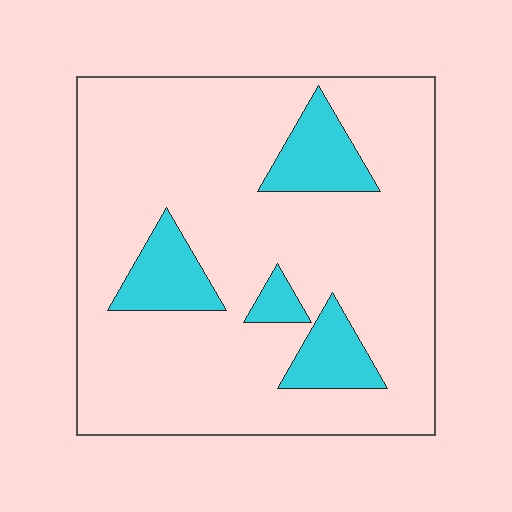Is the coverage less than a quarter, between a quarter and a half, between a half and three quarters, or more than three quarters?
Less than a quarter.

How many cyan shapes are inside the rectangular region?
4.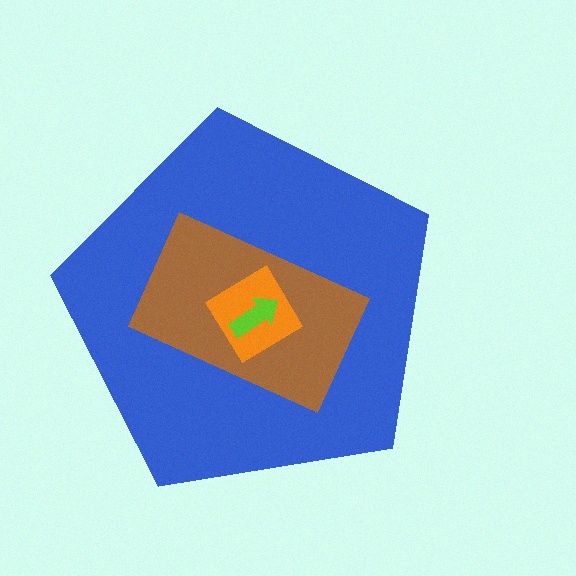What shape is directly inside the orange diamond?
The lime arrow.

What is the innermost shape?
The lime arrow.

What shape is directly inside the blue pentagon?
The brown rectangle.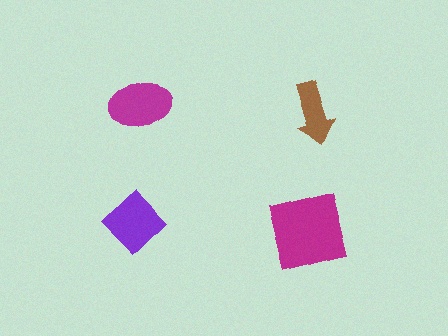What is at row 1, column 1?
A magenta ellipse.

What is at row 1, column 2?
A brown arrow.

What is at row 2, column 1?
A purple diamond.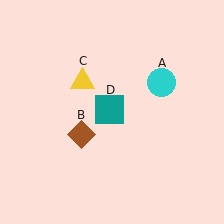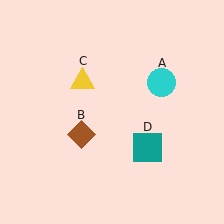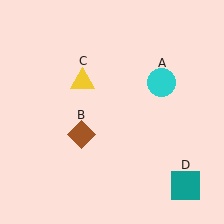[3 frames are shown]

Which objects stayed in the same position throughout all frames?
Cyan circle (object A) and brown diamond (object B) and yellow triangle (object C) remained stationary.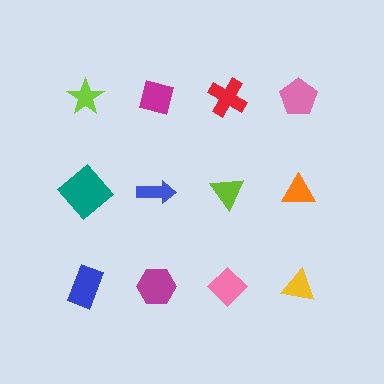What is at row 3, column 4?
A yellow triangle.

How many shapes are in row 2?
4 shapes.